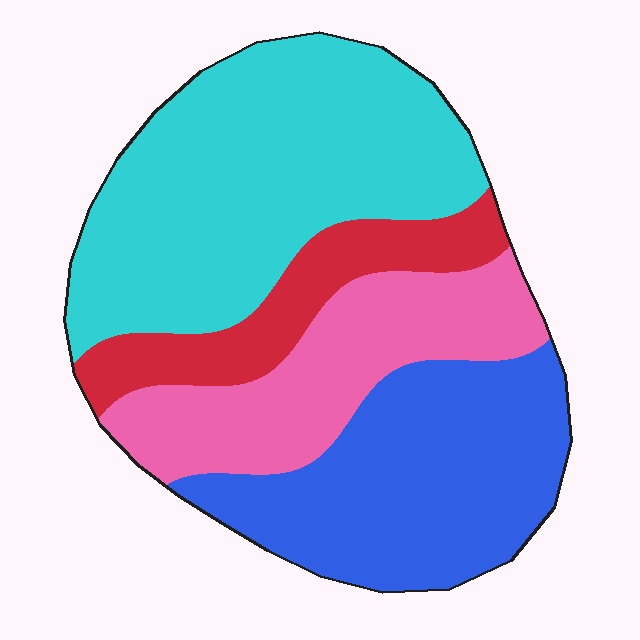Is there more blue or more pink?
Blue.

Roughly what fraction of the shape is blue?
Blue covers around 30% of the shape.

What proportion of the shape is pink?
Pink covers around 20% of the shape.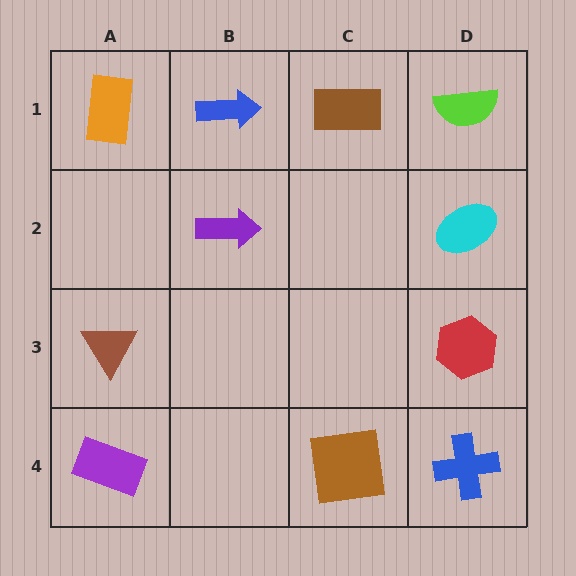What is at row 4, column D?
A blue cross.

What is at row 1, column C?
A brown rectangle.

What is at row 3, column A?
A brown triangle.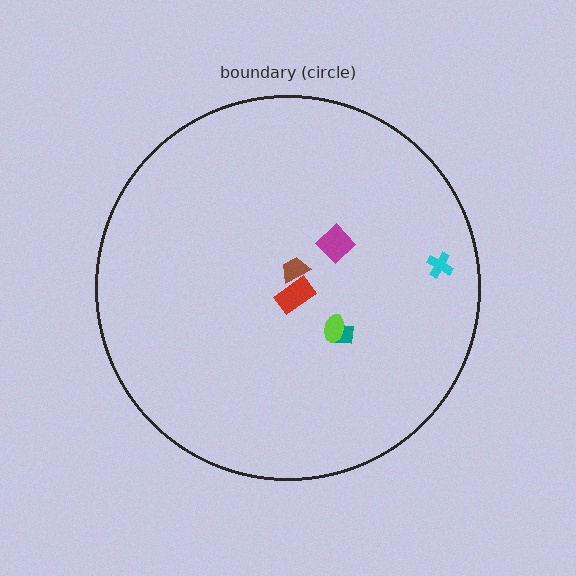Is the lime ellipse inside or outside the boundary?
Inside.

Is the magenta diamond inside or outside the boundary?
Inside.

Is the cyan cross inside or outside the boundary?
Inside.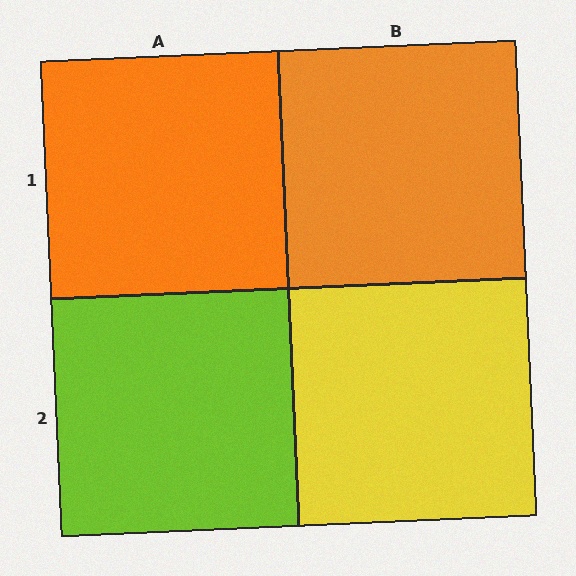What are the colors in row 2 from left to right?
Lime, yellow.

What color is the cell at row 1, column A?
Orange.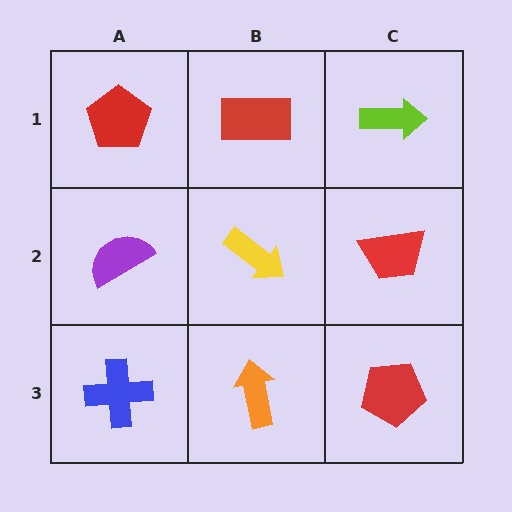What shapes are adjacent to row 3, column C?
A red trapezoid (row 2, column C), an orange arrow (row 3, column B).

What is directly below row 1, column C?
A red trapezoid.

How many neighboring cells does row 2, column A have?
3.